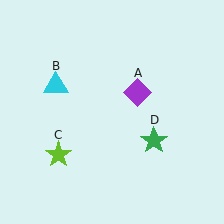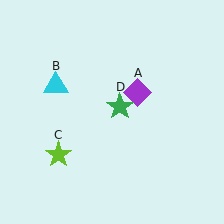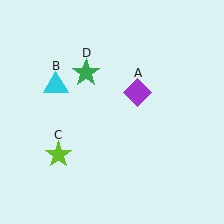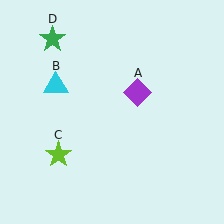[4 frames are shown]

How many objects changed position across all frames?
1 object changed position: green star (object D).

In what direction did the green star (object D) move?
The green star (object D) moved up and to the left.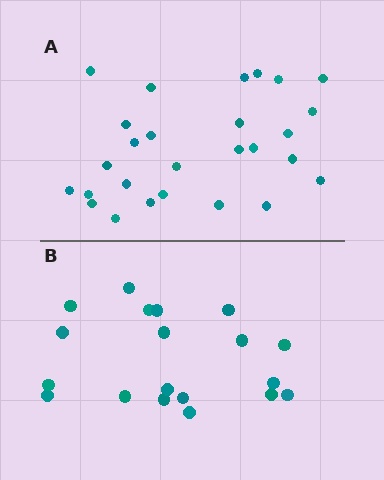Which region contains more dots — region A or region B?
Region A (the top region) has more dots.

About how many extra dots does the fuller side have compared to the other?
Region A has roughly 8 or so more dots than region B.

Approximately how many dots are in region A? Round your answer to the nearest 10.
About 30 dots. (The exact count is 27, which rounds to 30.)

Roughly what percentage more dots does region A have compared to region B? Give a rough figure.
About 40% more.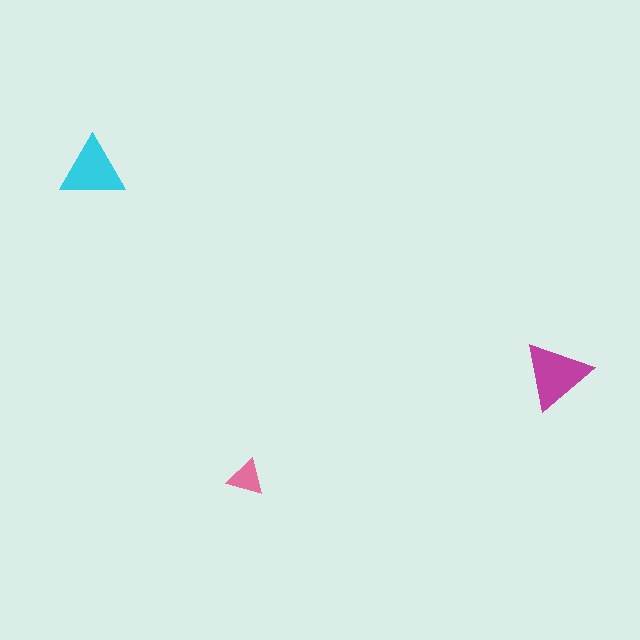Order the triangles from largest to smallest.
the magenta one, the cyan one, the pink one.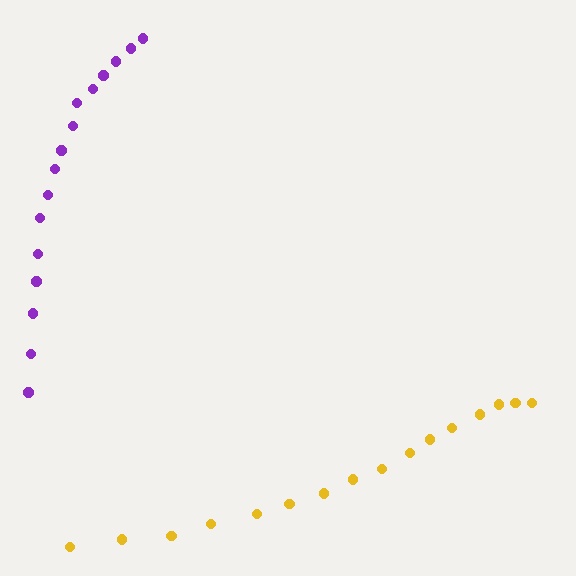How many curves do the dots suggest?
There are 2 distinct paths.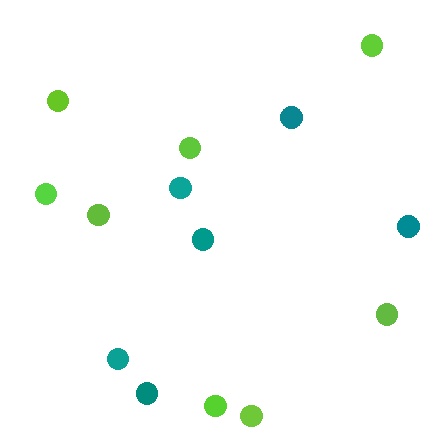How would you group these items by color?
There are 2 groups: one group of teal circles (6) and one group of lime circles (8).